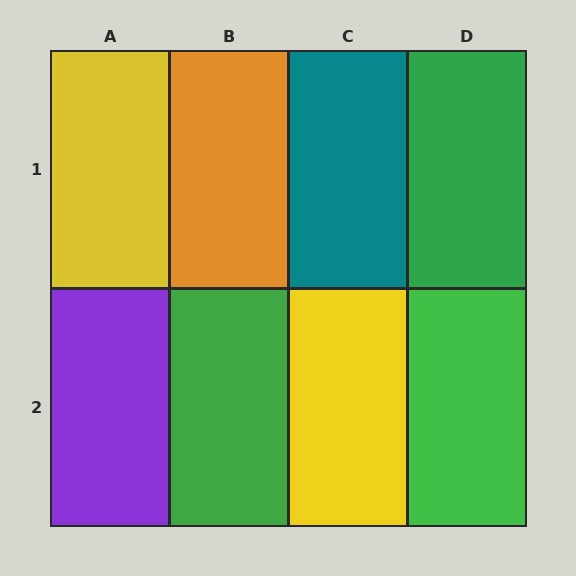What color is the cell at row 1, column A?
Yellow.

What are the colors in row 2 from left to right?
Purple, green, yellow, green.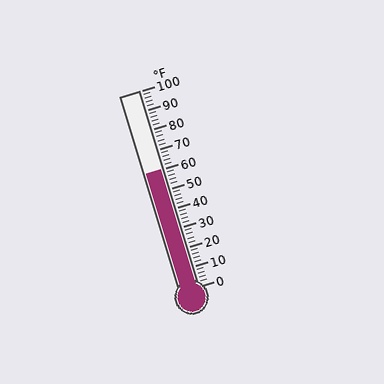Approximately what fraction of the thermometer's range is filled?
The thermometer is filled to approximately 60% of its range.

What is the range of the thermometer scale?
The thermometer scale ranges from 0°F to 100°F.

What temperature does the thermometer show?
The thermometer shows approximately 60°F.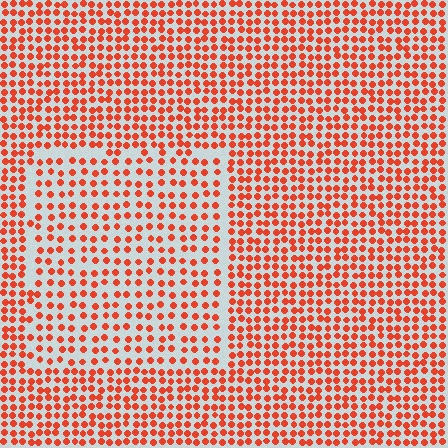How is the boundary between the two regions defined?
The boundary is defined by a change in element density (approximately 1.6x ratio). All elements are the same color, size, and shape.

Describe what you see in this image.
The image contains small red elements arranged at two different densities. A rectangle-shaped region is visible where the elements are less densely packed than the surrounding area.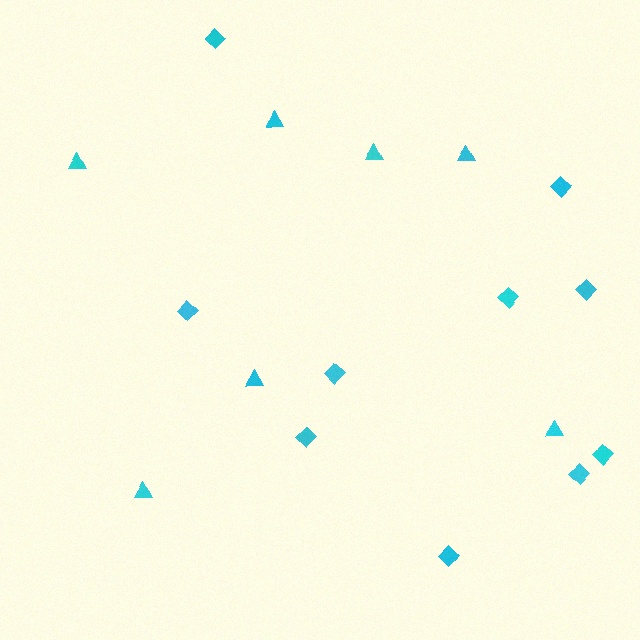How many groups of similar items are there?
There are 2 groups: one group of diamonds (10) and one group of triangles (7).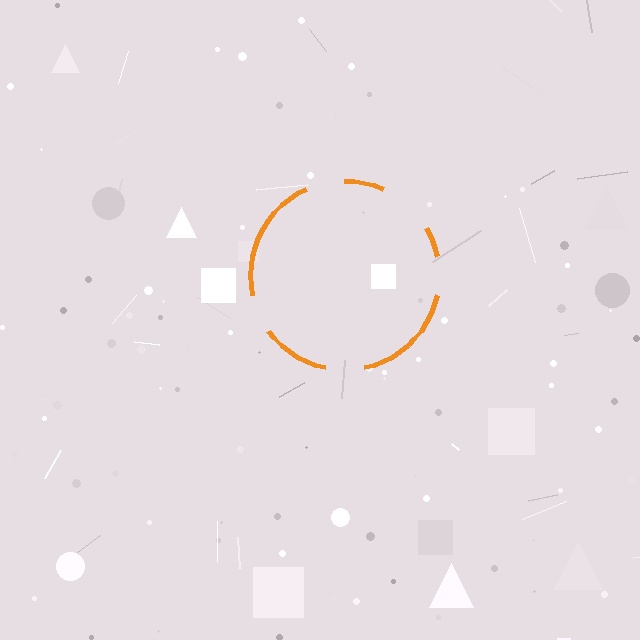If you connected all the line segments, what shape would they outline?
They would outline a circle.